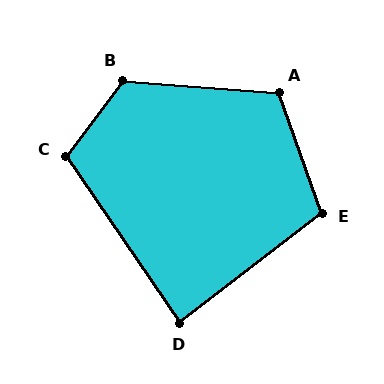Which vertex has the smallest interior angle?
D, at approximately 87 degrees.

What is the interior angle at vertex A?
Approximately 114 degrees (obtuse).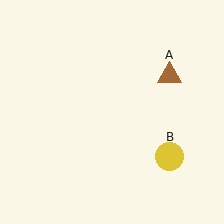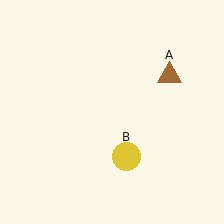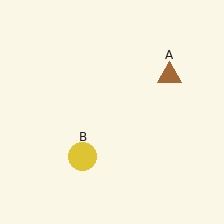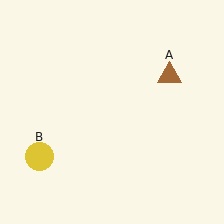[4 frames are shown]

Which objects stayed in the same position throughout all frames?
Brown triangle (object A) remained stationary.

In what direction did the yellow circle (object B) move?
The yellow circle (object B) moved left.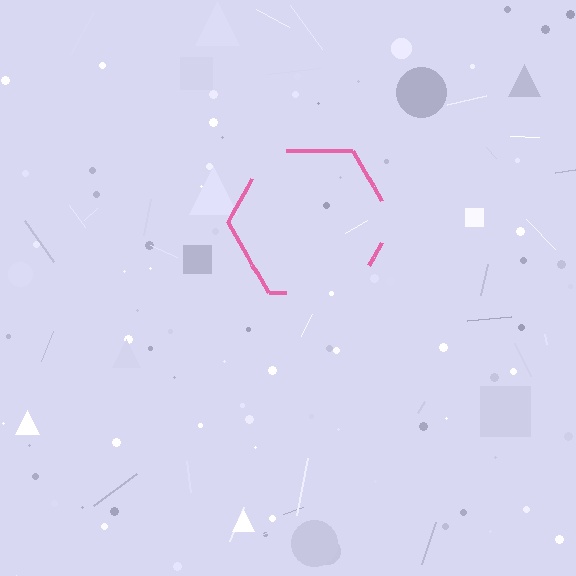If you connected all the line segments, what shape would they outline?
They would outline a hexagon.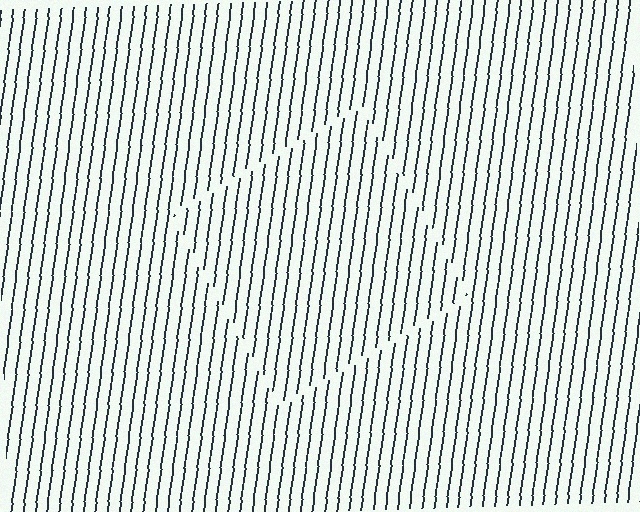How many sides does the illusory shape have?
4 sides — the line-ends trace a square.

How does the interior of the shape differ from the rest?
The interior of the shape contains the same grating, shifted by half a period — the contour is defined by the phase discontinuity where line-ends from the inner and outer gratings abut.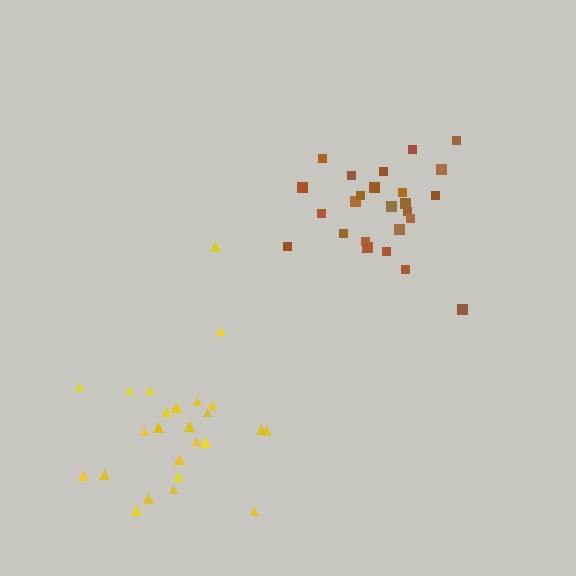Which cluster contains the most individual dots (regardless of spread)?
Yellow (25).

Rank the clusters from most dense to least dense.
brown, yellow.